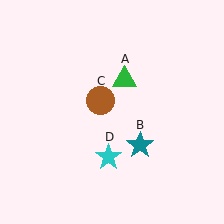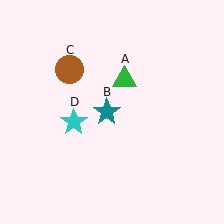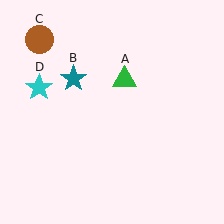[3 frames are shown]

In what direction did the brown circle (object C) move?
The brown circle (object C) moved up and to the left.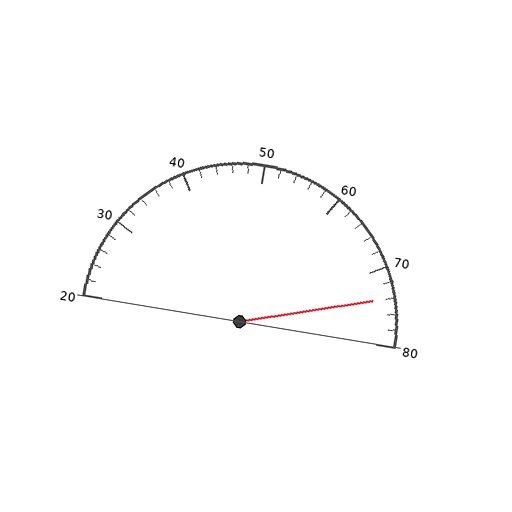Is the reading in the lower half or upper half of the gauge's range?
The reading is in the upper half of the range (20 to 80).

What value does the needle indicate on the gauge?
The needle indicates approximately 74.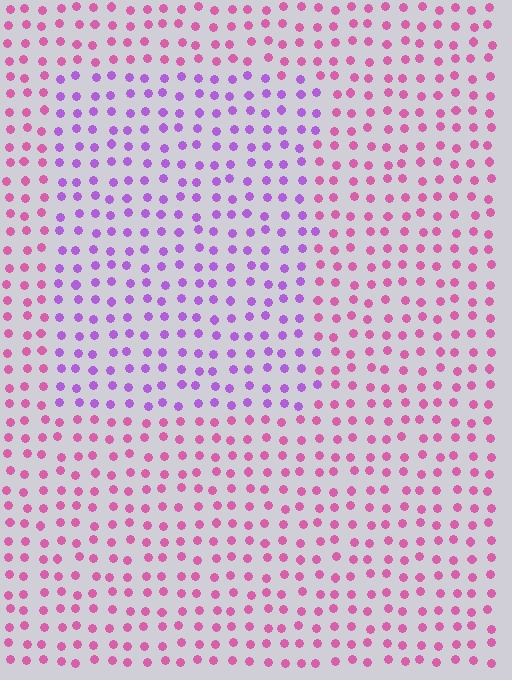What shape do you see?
I see a rectangle.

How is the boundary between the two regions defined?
The boundary is defined purely by a slight shift in hue (about 43 degrees). Spacing, size, and orientation are identical on both sides.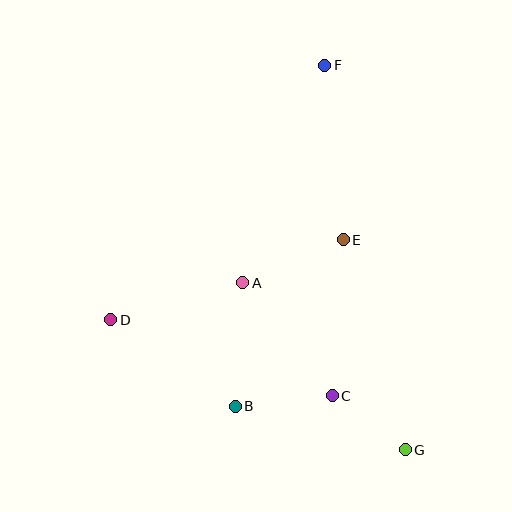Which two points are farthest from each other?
Points F and G are farthest from each other.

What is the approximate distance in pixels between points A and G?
The distance between A and G is approximately 233 pixels.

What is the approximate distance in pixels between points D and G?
The distance between D and G is approximately 322 pixels.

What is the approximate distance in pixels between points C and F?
The distance between C and F is approximately 330 pixels.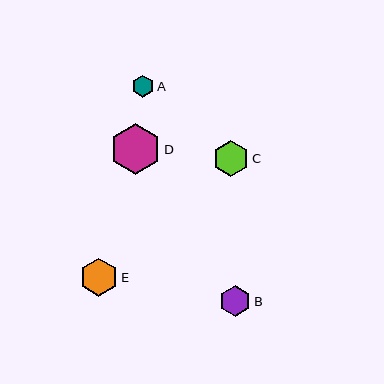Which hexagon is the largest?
Hexagon D is the largest with a size of approximately 50 pixels.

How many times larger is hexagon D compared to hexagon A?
Hexagon D is approximately 2.3 times the size of hexagon A.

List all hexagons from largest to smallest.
From largest to smallest: D, E, C, B, A.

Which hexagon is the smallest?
Hexagon A is the smallest with a size of approximately 22 pixels.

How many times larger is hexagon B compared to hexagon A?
Hexagon B is approximately 1.4 times the size of hexagon A.